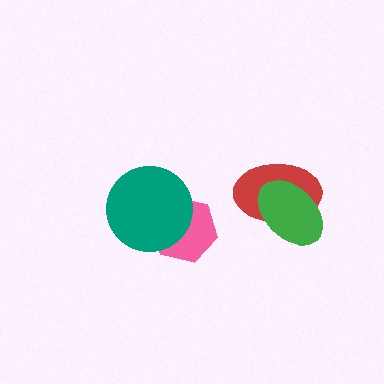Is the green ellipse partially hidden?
No, no other shape covers it.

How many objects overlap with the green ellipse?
1 object overlaps with the green ellipse.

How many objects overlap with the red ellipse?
1 object overlaps with the red ellipse.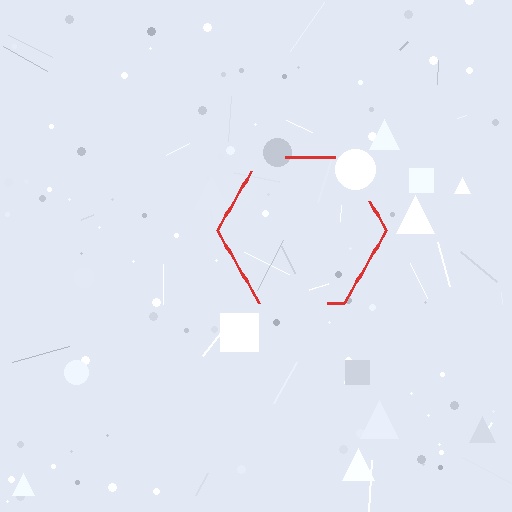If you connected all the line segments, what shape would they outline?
They would outline a hexagon.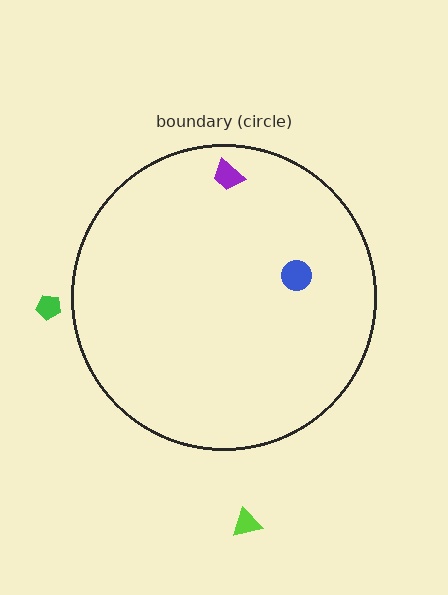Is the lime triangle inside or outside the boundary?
Outside.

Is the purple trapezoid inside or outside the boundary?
Inside.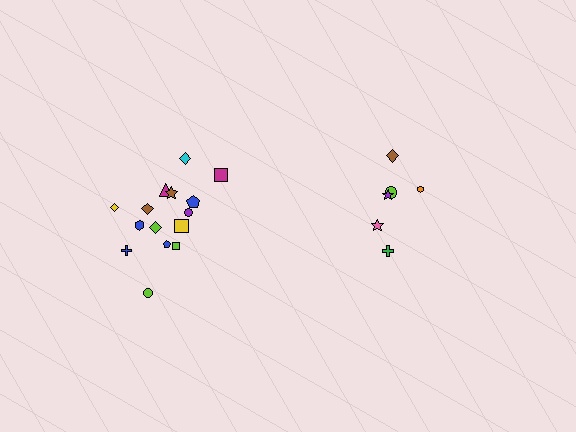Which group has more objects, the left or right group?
The left group.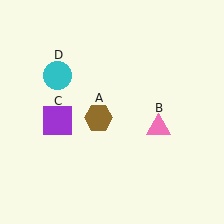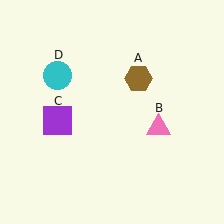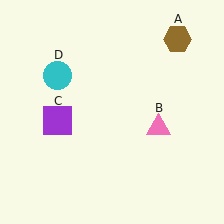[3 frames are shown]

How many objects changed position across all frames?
1 object changed position: brown hexagon (object A).